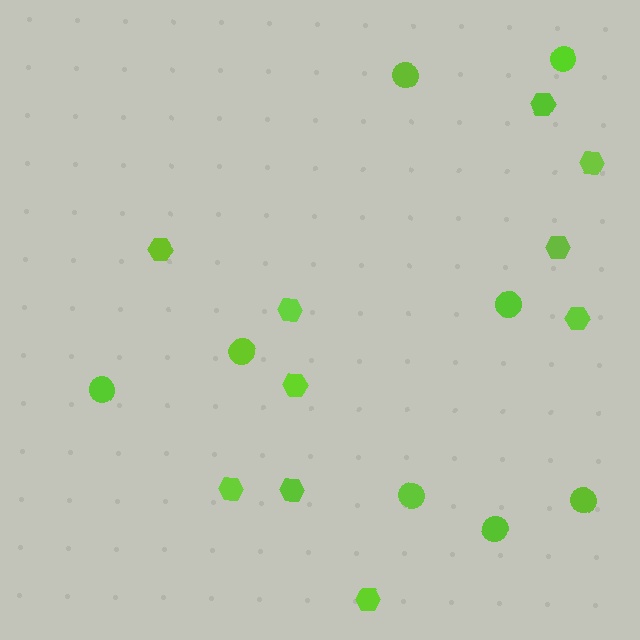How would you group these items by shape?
There are 2 groups: one group of hexagons (10) and one group of circles (8).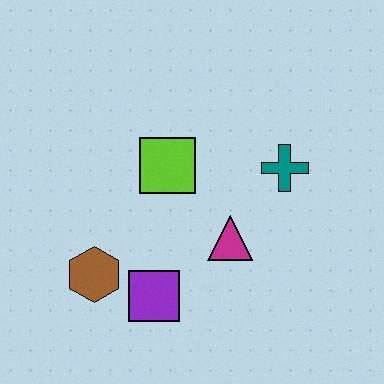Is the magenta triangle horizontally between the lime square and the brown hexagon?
No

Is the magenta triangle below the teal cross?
Yes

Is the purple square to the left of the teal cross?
Yes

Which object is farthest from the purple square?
The teal cross is farthest from the purple square.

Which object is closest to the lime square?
The magenta triangle is closest to the lime square.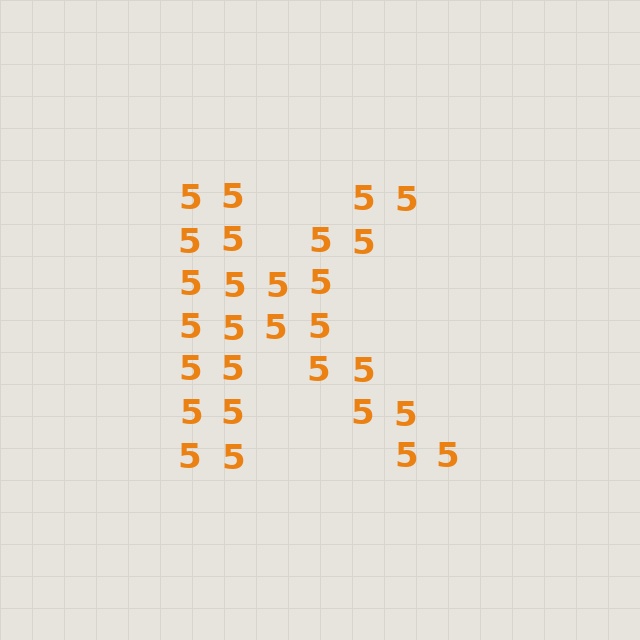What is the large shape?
The large shape is the letter K.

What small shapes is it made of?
It is made of small digit 5's.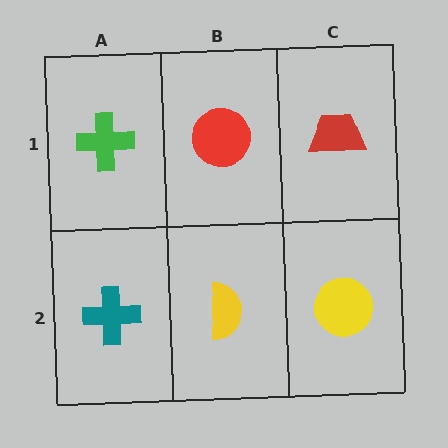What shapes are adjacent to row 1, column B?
A yellow semicircle (row 2, column B), a green cross (row 1, column A), a red trapezoid (row 1, column C).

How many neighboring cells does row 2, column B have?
3.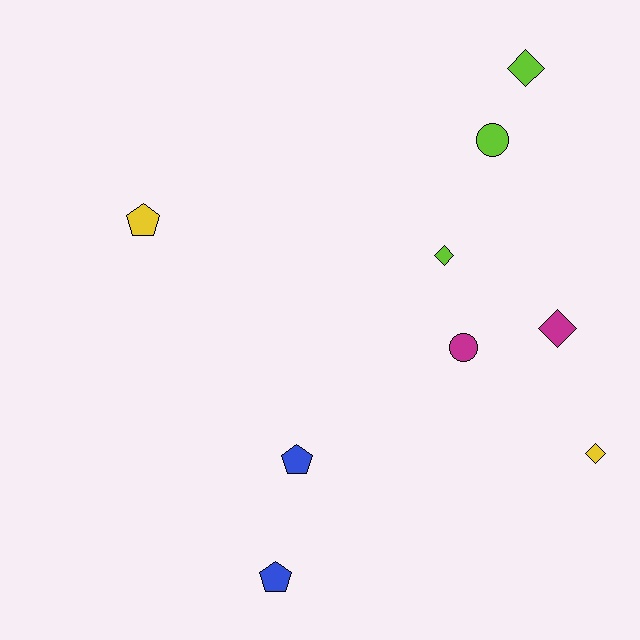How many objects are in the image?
There are 9 objects.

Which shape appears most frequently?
Diamond, with 4 objects.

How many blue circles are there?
There are no blue circles.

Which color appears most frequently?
Lime, with 3 objects.